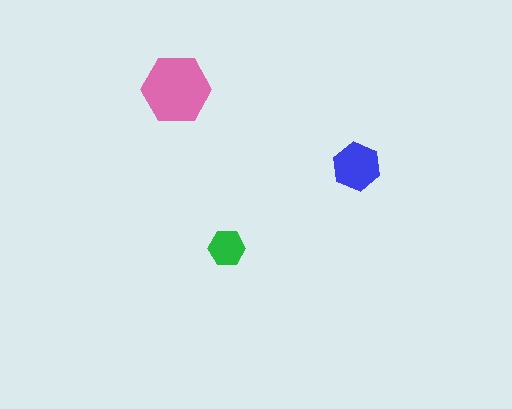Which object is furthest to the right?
The blue hexagon is rightmost.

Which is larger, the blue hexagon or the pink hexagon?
The pink one.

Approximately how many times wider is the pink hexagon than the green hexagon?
About 2 times wider.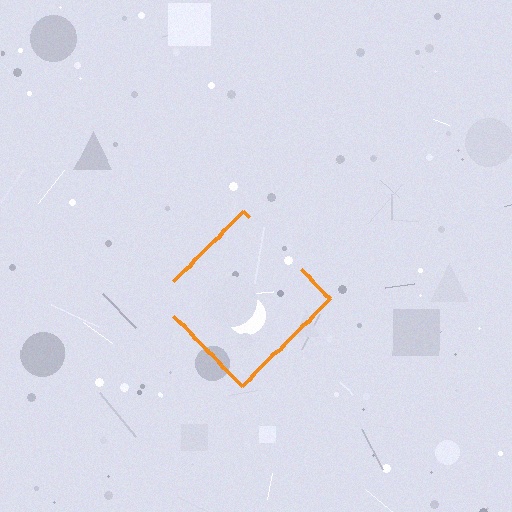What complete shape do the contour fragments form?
The contour fragments form a diamond.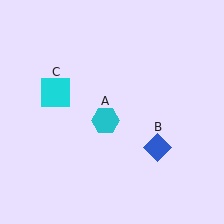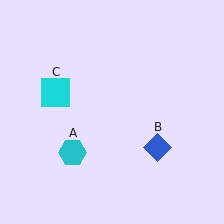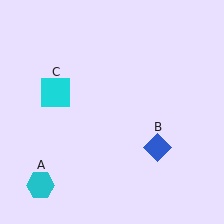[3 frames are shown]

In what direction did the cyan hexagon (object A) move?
The cyan hexagon (object A) moved down and to the left.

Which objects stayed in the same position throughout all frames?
Blue diamond (object B) and cyan square (object C) remained stationary.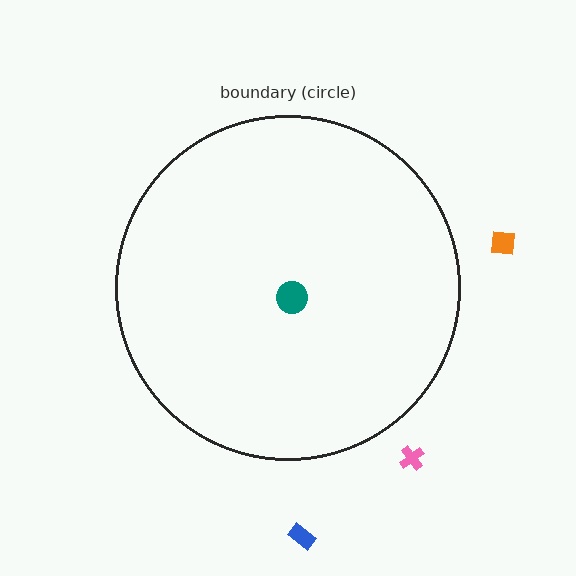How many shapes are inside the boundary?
1 inside, 3 outside.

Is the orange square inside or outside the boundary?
Outside.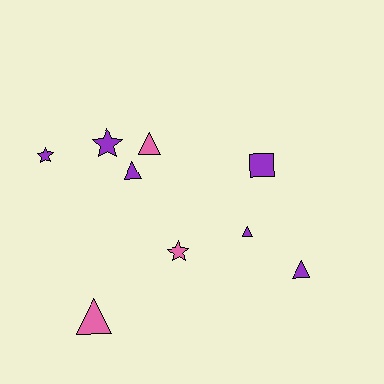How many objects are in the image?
There are 9 objects.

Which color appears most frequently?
Purple, with 6 objects.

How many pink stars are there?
There is 1 pink star.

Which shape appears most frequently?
Triangle, with 5 objects.